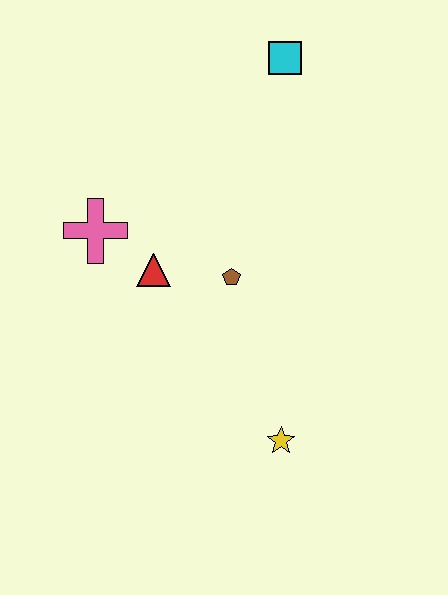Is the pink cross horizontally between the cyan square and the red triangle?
No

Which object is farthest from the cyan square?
The yellow star is farthest from the cyan square.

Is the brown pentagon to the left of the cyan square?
Yes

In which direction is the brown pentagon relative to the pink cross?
The brown pentagon is to the right of the pink cross.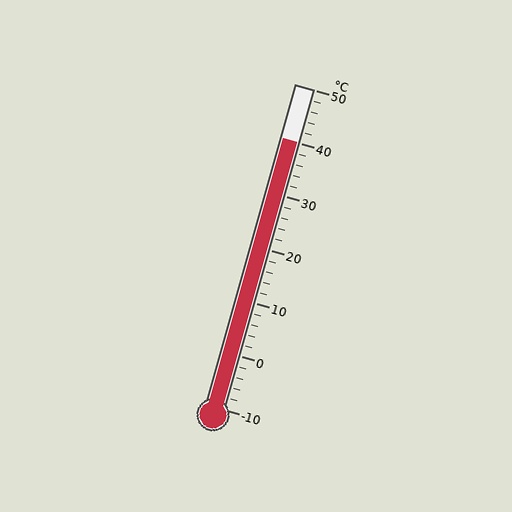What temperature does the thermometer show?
The thermometer shows approximately 40°C.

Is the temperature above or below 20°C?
The temperature is above 20°C.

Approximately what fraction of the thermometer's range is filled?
The thermometer is filled to approximately 85% of its range.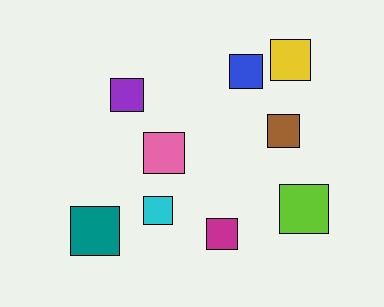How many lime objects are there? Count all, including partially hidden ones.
There is 1 lime object.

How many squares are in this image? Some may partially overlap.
There are 9 squares.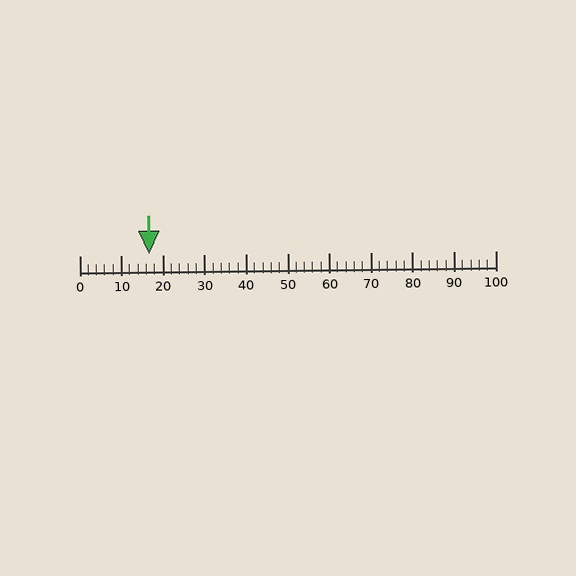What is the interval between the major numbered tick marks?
The major tick marks are spaced 10 units apart.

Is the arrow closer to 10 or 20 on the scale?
The arrow is closer to 20.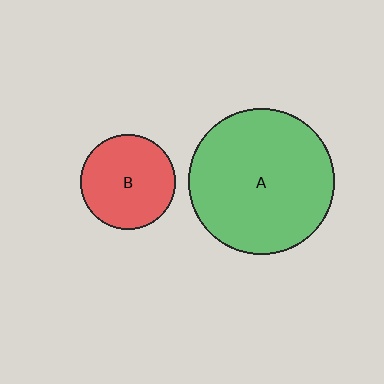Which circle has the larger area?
Circle A (green).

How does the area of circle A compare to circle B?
Approximately 2.4 times.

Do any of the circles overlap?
No, none of the circles overlap.